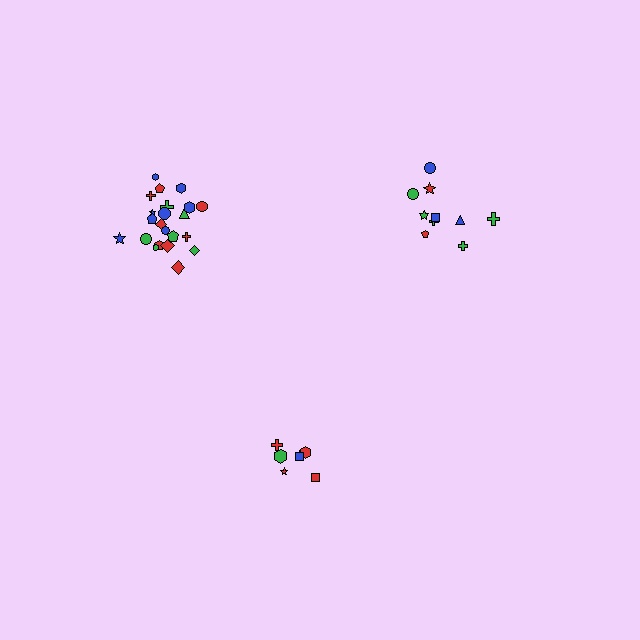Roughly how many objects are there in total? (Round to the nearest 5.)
Roughly 40 objects in total.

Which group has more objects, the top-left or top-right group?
The top-left group.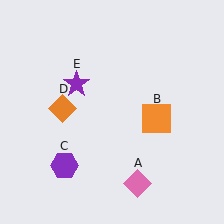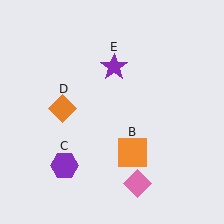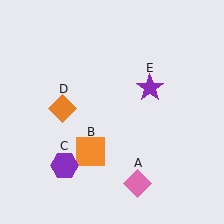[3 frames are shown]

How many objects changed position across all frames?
2 objects changed position: orange square (object B), purple star (object E).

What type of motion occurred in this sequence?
The orange square (object B), purple star (object E) rotated clockwise around the center of the scene.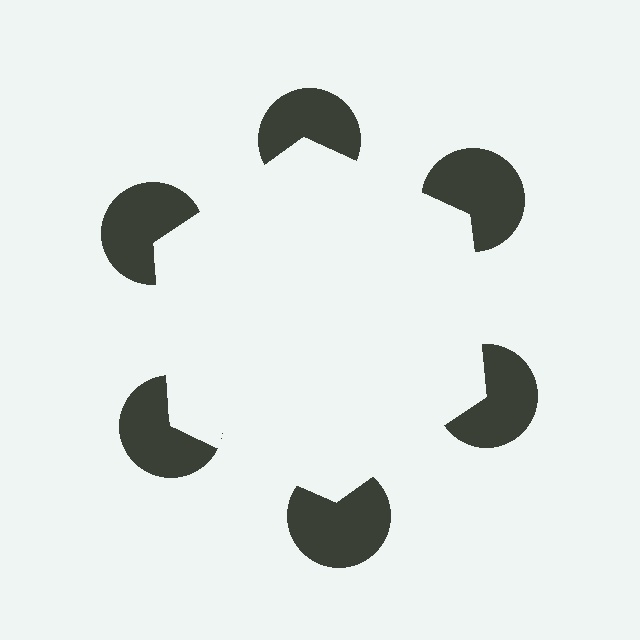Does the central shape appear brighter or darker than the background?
It typically appears slightly brighter than the background, even though no actual brightness change is drawn.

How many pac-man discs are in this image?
There are 6 — one at each vertex of the illusory hexagon.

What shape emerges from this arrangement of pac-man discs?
An illusory hexagon — its edges are inferred from the aligned wedge cuts in the pac-man discs, not physically drawn.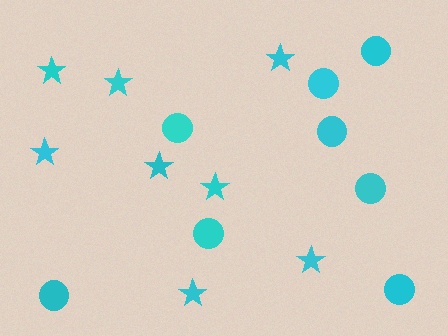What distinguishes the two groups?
There are 2 groups: one group of circles (8) and one group of stars (8).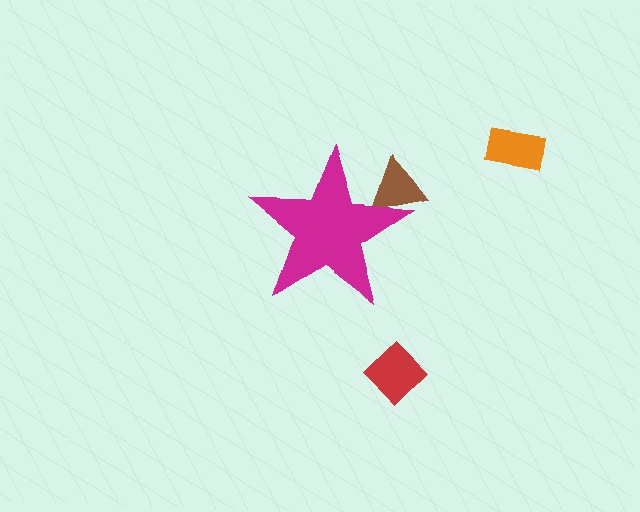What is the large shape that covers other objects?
A magenta star.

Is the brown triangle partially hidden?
Yes, the brown triangle is partially hidden behind the magenta star.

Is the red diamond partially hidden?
No, the red diamond is fully visible.